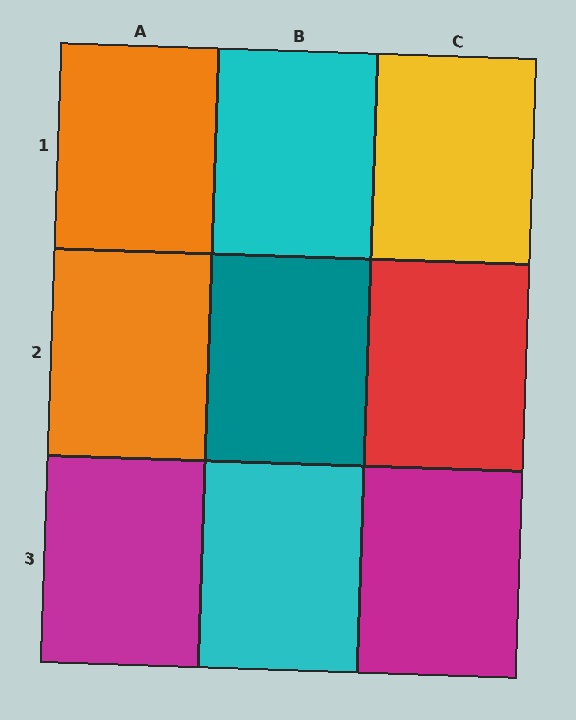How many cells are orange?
2 cells are orange.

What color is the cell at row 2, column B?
Teal.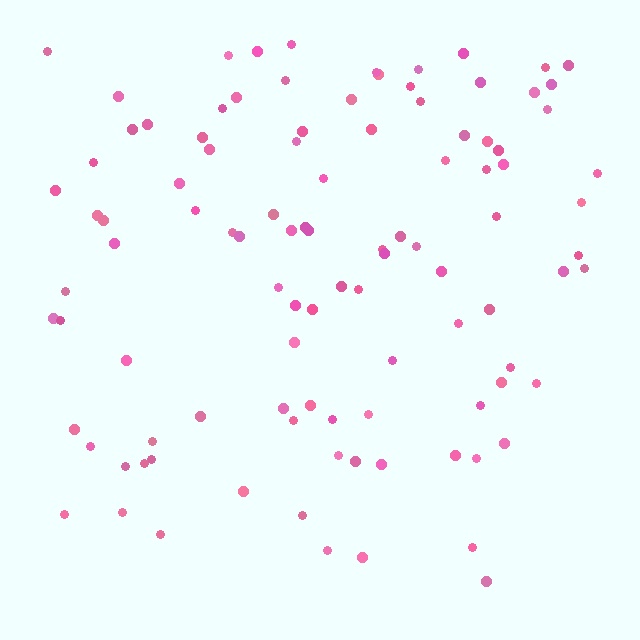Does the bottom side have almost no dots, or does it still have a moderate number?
Still a moderate number, just noticeably fewer than the top.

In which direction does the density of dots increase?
From bottom to top, with the top side densest.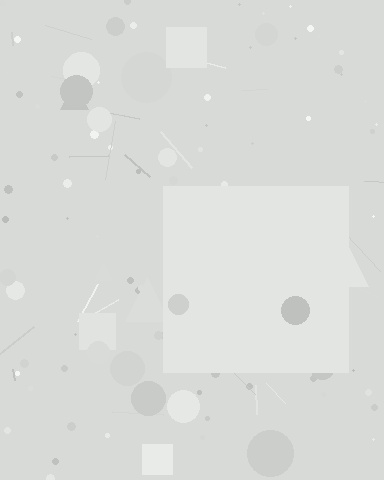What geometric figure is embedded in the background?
A square is embedded in the background.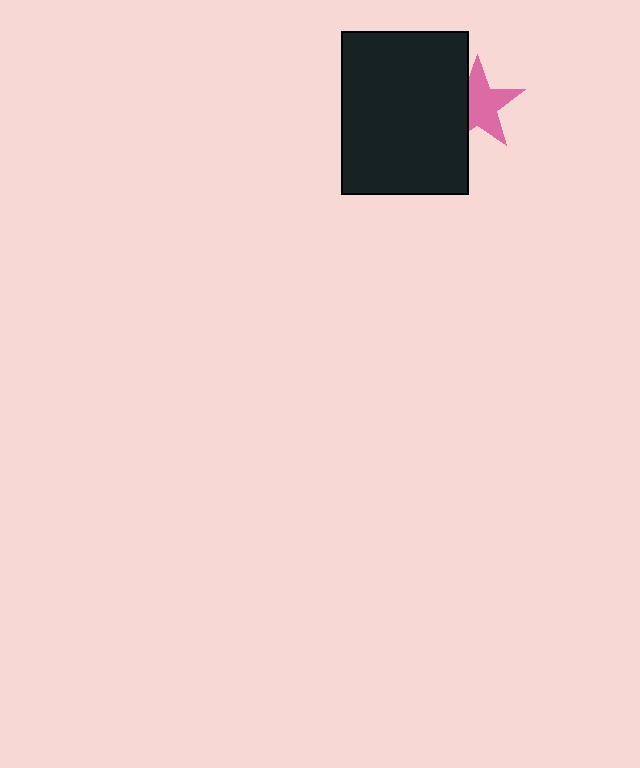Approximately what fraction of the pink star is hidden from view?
Roughly 33% of the pink star is hidden behind the black rectangle.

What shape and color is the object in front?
The object in front is a black rectangle.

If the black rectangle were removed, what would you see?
You would see the complete pink star.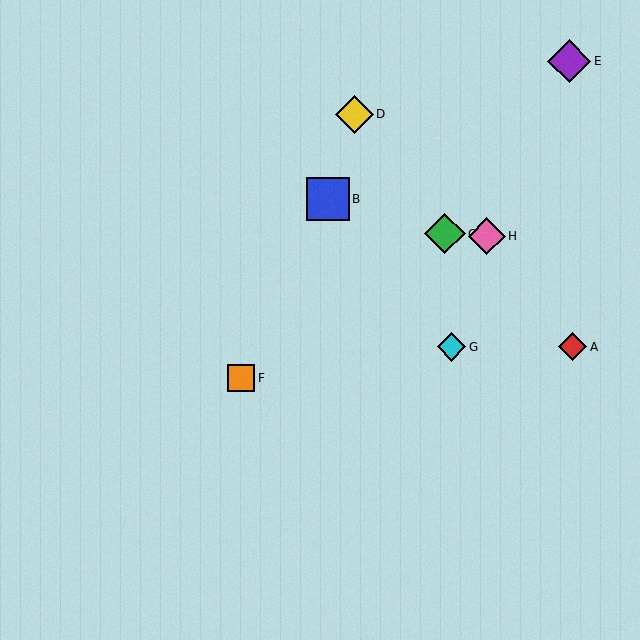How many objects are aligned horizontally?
2 objects (A, G) are aligned horizontally.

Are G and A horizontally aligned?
Yes, both are at y≈347.